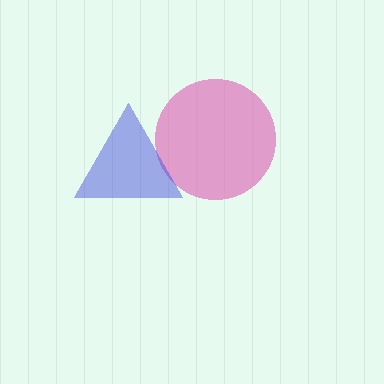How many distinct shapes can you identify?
There are 2 distinct shapes: a pink circle, a blue triangle.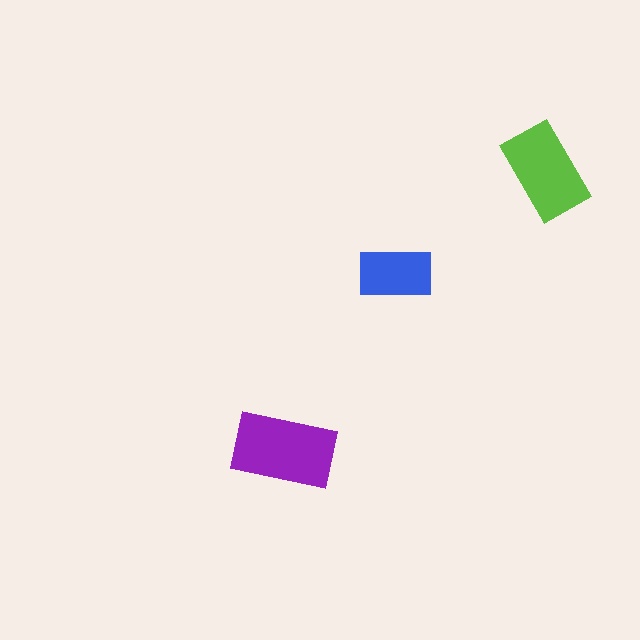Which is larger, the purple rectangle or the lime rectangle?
The purple one.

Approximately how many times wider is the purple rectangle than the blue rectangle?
About 1.5 times wider.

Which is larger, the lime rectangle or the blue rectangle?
The lime one.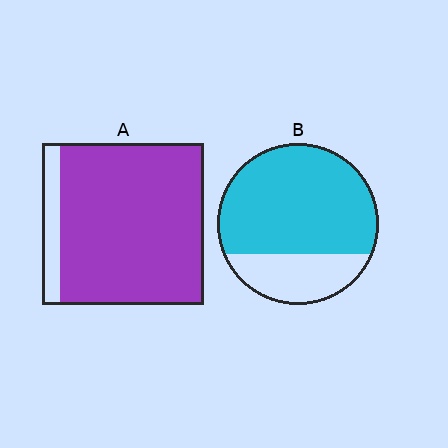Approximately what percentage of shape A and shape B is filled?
A is approximately 90% and B is approximately 75%.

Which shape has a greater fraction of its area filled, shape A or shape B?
Shape A.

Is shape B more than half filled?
Yes.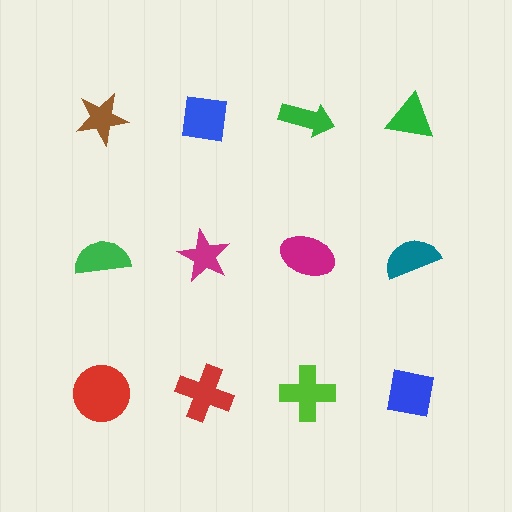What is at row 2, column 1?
A green semicircle.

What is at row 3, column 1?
A red circle.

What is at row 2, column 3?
A magenta ellipse.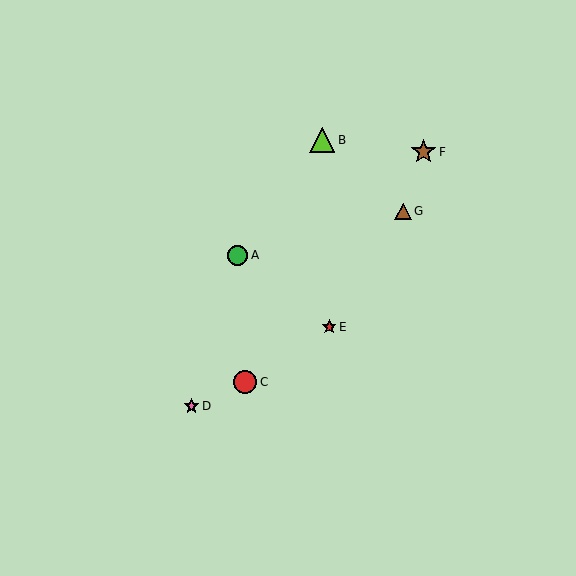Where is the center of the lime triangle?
The center of the lime triangle is at (322, 140).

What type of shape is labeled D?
Shape D is a pink star.